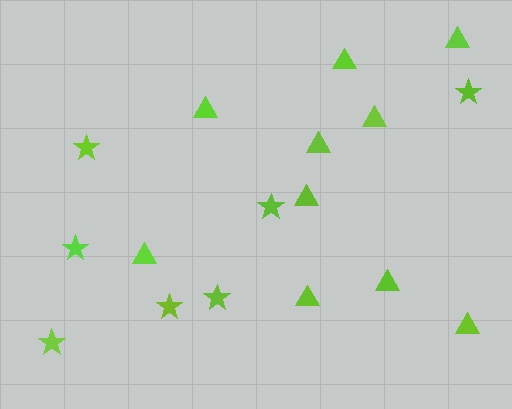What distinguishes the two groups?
There are 2 groups: one group of stars (7) and one group of triangles (10).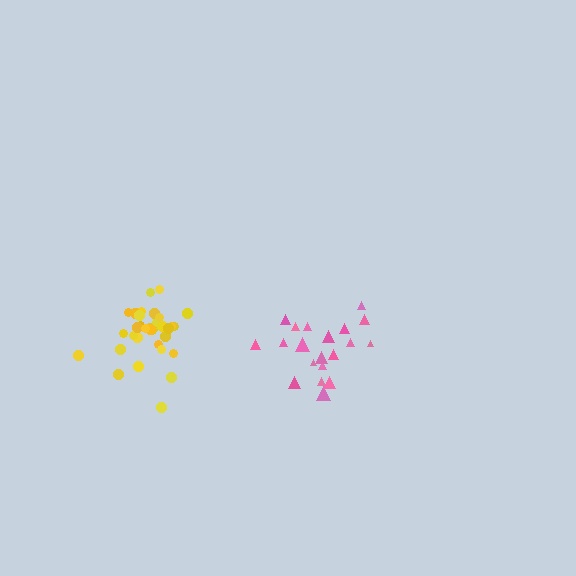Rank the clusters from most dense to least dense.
yellow, pink.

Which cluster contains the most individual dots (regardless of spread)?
Yellow (35).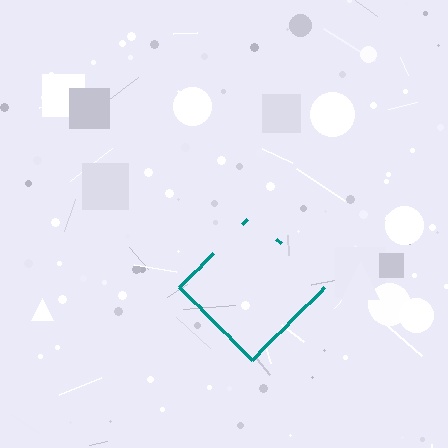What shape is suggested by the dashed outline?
The dashed outline suggests a diamond.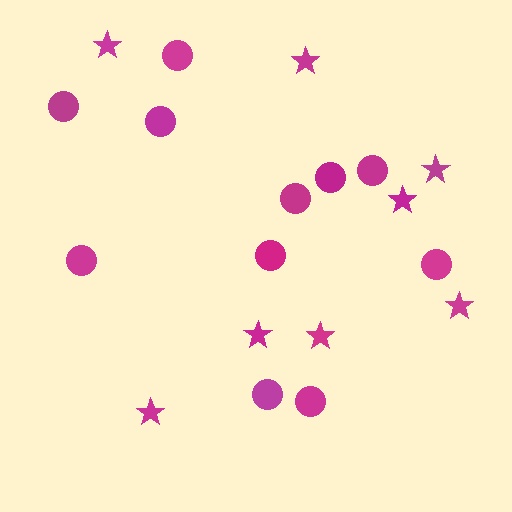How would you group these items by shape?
There are 2 groups: one group of stars (8) and one group of circles (11).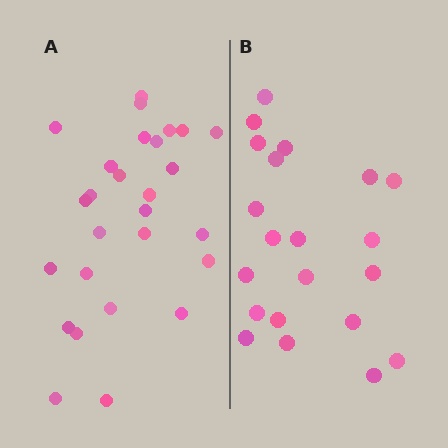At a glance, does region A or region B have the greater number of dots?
Region A (the left region) has more dots.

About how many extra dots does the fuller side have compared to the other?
Region A has about 6 more dots than region B.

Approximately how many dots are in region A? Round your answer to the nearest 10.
About 30 dots. (The exact count is 27, which rounds to 30.)